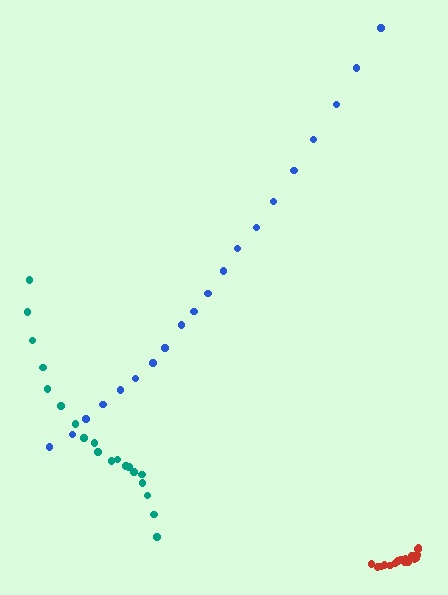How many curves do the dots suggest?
There are 3 distinct paths.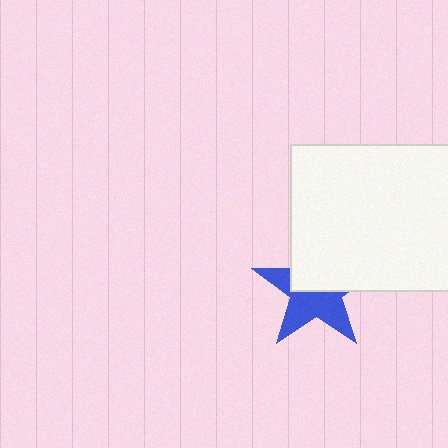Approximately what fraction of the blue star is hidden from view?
Roughly 47% of the blue star is hidden behind the white rectangle.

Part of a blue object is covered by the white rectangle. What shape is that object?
It is a star.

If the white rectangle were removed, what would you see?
You would see the complete blue star.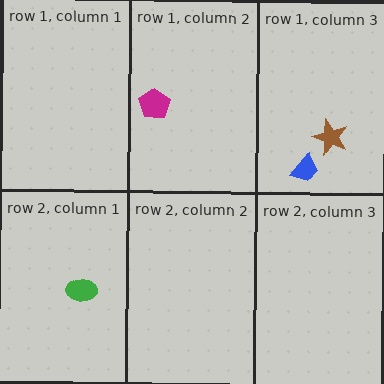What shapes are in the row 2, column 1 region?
The green ellipse.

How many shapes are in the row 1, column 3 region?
2.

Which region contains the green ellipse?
The row 2, column 1 region.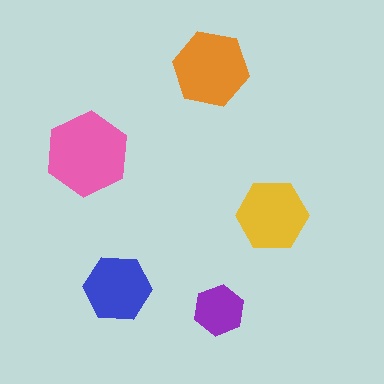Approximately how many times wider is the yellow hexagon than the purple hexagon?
About 1.5 times wider.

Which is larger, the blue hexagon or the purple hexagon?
The blue one.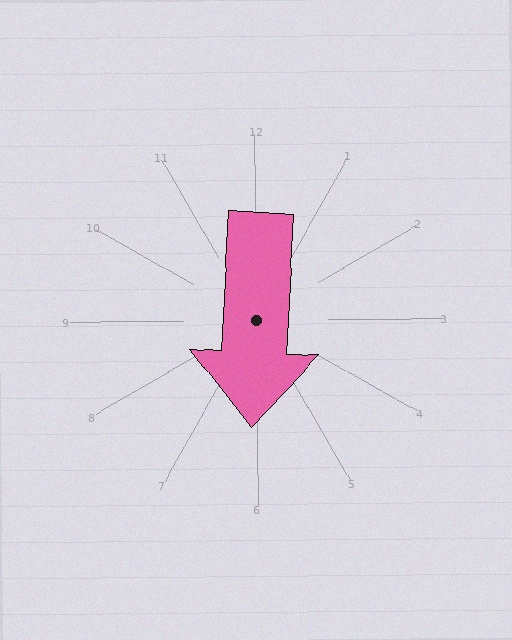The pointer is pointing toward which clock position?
Roughly 6 o'clock.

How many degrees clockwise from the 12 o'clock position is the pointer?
Approximately 183 degrees.